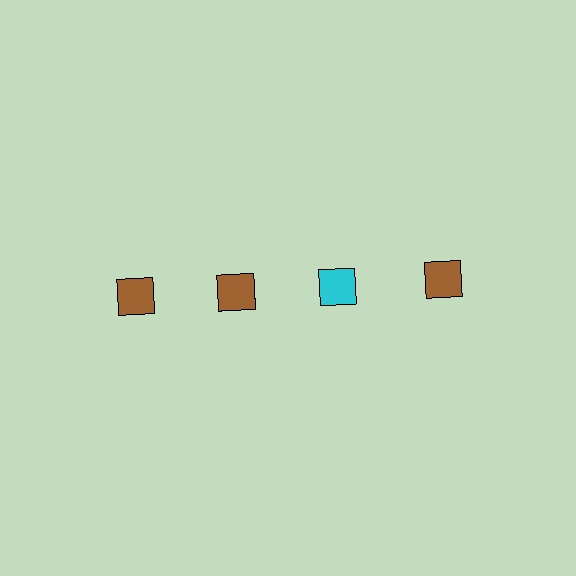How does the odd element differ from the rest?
It has a different color: cyan instead of brown.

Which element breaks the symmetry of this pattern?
The cyan square in the top row, center column breaks the symmetry. All other shapes are brown squares.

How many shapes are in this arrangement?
There are 4 shapes arranged in a grid pattern.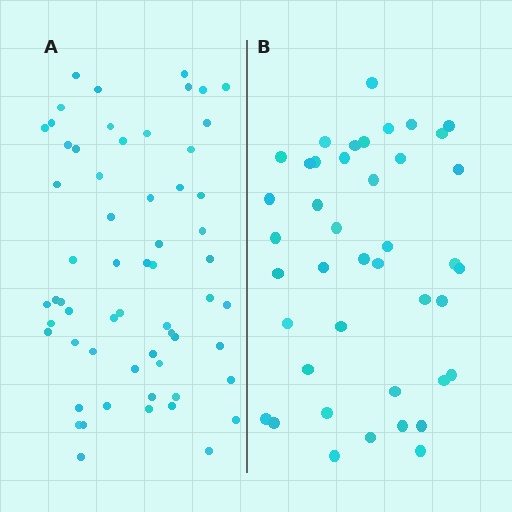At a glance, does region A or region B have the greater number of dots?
Region A (the left region) has more dots.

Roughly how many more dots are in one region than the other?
Region A has approximately 20 more dots than region B.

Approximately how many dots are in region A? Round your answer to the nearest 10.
About 60 dots.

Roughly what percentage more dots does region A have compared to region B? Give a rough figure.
About 45% more.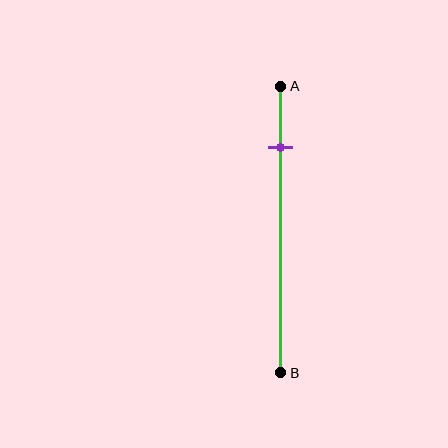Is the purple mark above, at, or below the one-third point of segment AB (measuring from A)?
The purple mark is above the one-third point of segment AB.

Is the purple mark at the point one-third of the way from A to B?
No, the mark is at about 20% from A, not at the 33% one-third point.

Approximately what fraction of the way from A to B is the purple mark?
The purple mark is approximately 20% of the way from A to B.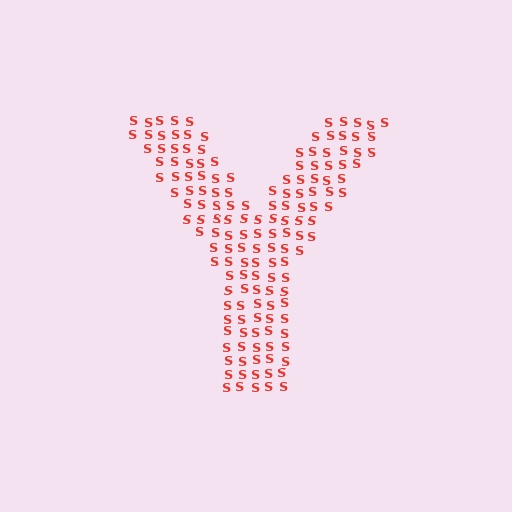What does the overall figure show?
The overall figure shows the letter Y.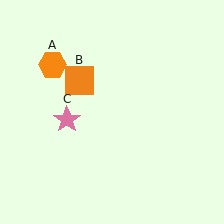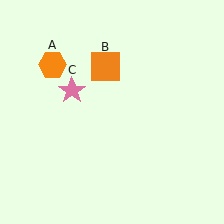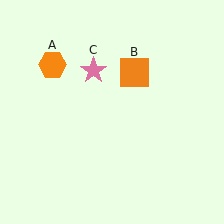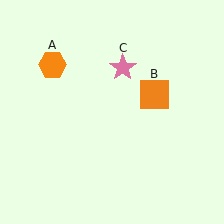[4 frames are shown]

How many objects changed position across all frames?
2 objects changed position: orange square (object B), pink star (object C).